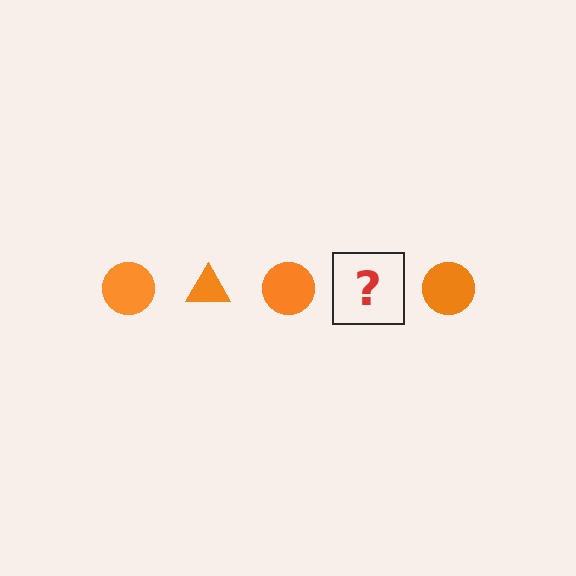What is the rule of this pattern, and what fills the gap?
The rule is that the pattern cycles through circle, triangle shapes in orange. The gap should be filled with an orange triangle.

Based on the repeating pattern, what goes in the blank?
The blank should be an orange triangle.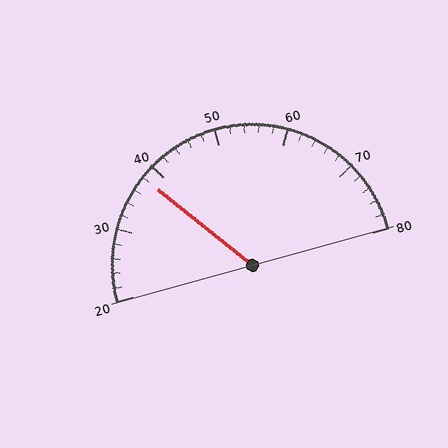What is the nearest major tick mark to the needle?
The nearest major tick mark is 40.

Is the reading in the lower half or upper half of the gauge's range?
The reading is in the lower half of the range (20 to 80).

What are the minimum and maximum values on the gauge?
The gauge ranges from 20 to 80.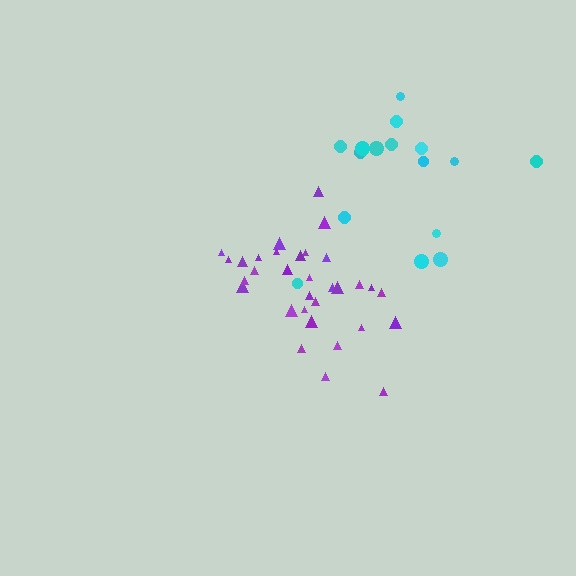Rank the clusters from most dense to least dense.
purple, cyan.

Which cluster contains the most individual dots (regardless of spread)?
Purple (33).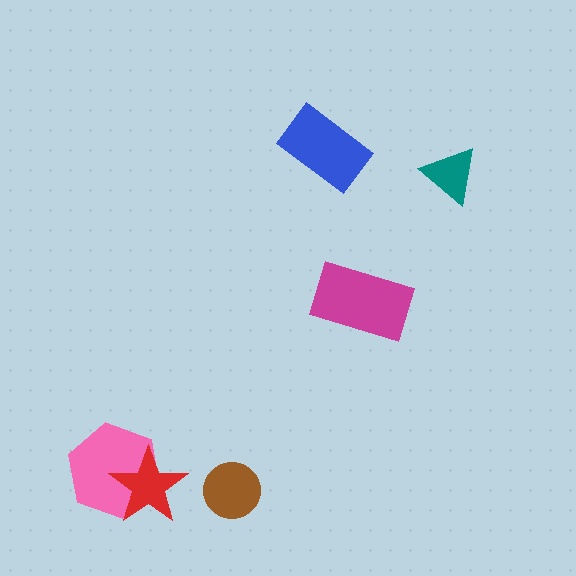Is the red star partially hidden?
No, no other shape covers it.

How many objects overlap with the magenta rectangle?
0 objects overlap with the magenta rectangle.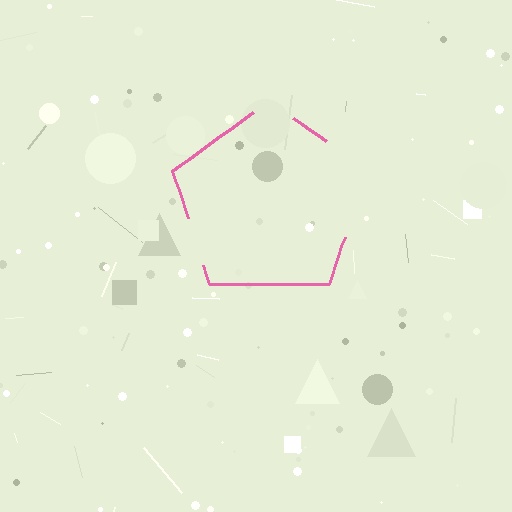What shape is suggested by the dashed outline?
The dashed outline suggests a pentagon.